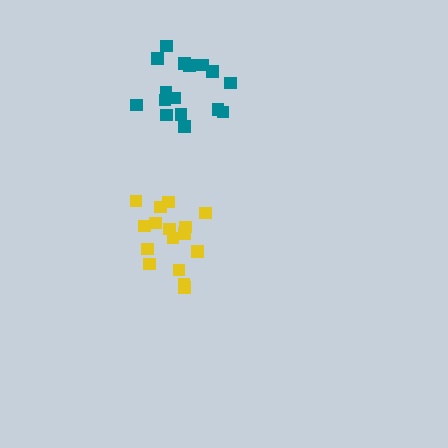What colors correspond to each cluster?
The clusters are colored: yellow, teal.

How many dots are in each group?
Group 1: 16 dots, Group 2: 16 dots (32 total).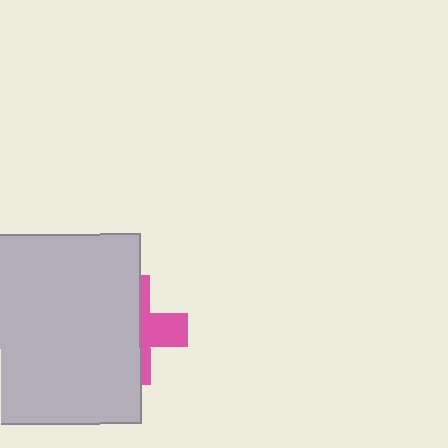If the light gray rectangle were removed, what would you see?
You would see the complete pink cross.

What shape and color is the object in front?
The object in front is a light gray rectangle.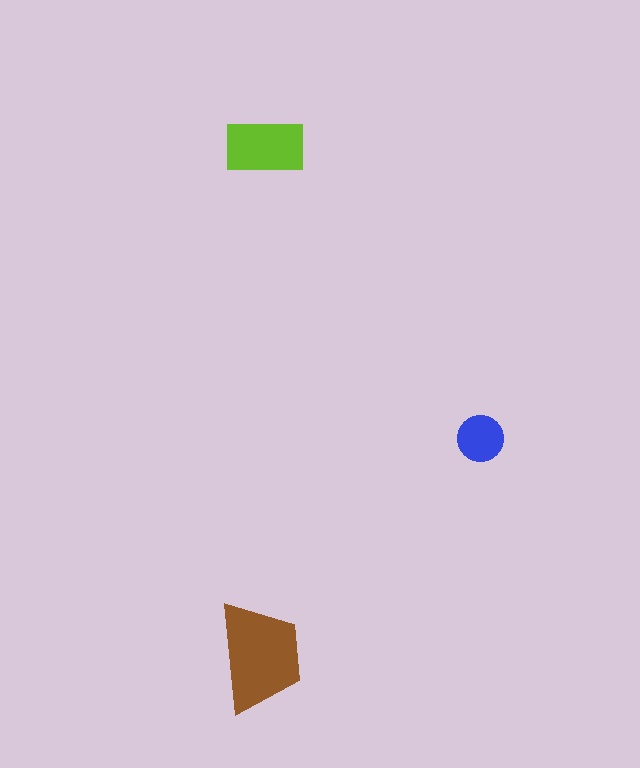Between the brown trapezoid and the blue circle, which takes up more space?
The brown trapezoid.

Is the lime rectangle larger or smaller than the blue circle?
Larger.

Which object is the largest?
The brown trapezoid.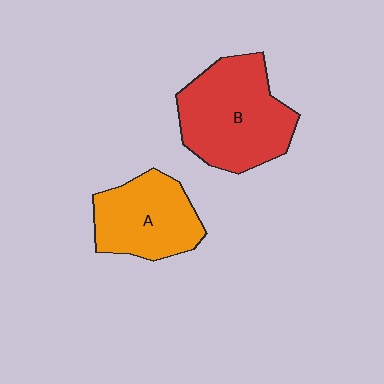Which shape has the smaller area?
Shape A (orange).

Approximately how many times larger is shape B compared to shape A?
Approximately 1.4 times.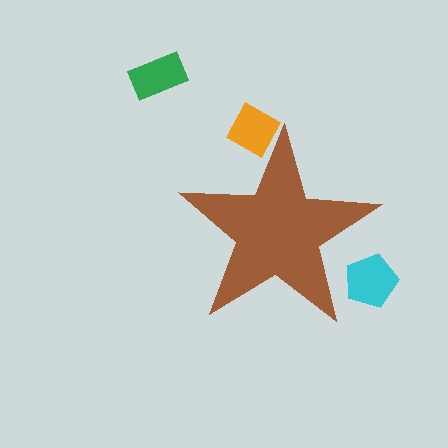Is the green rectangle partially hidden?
No, the green rectangle is fully visible.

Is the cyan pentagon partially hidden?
Yes, the cyan pentagon is partially hidden behind the brown star.